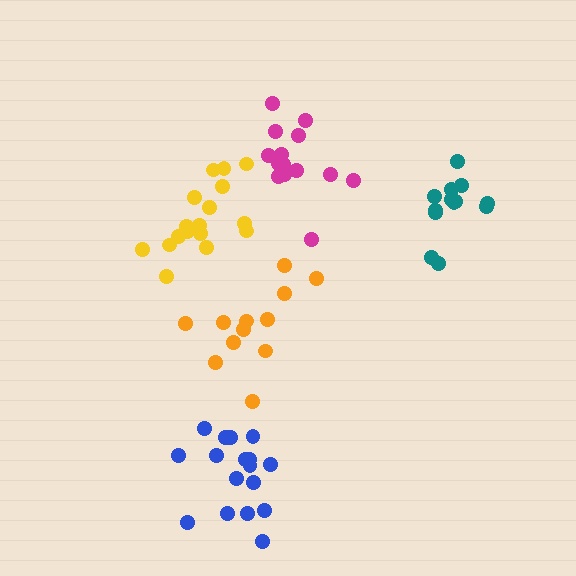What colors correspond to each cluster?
The clusters are colored: orange, magenta, yellow, teal, blue.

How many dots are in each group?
Group 1: 12 dots, Group 2: 14 dots, Group 3: 17 dots, Group 4: 13 dots, Group 5: 17 dots (73 total).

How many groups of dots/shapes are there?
There are 5 groups.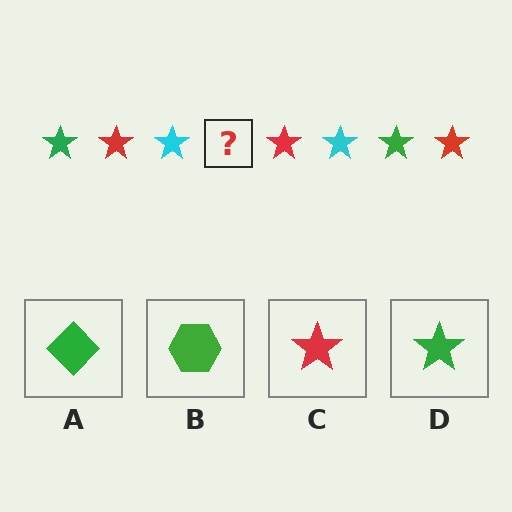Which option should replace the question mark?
Option D.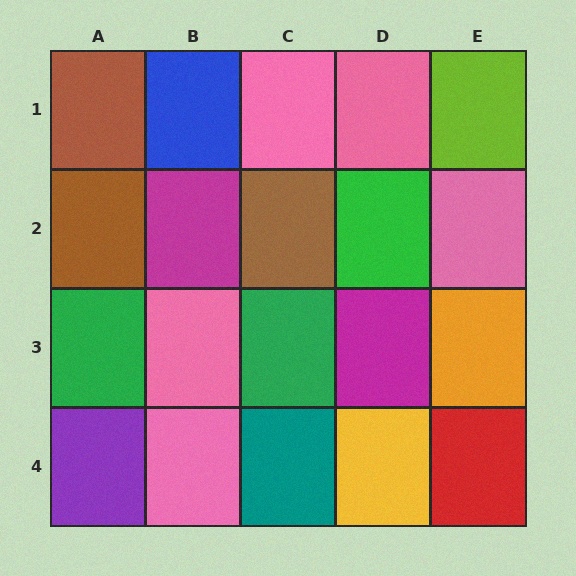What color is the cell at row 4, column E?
Red.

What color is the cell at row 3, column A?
Green.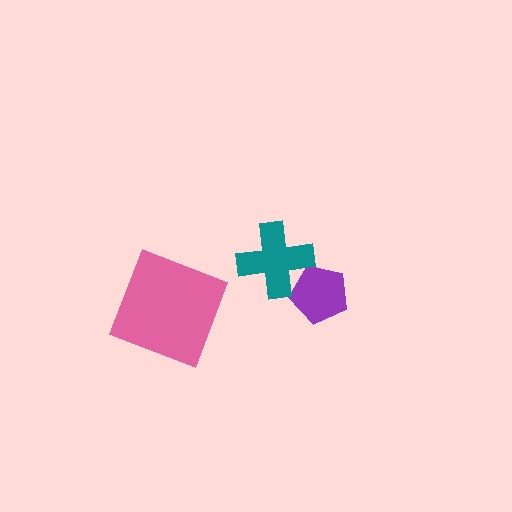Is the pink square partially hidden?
No, no other shape covers it.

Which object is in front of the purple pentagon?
The teal cross is in front of the purple pentagon.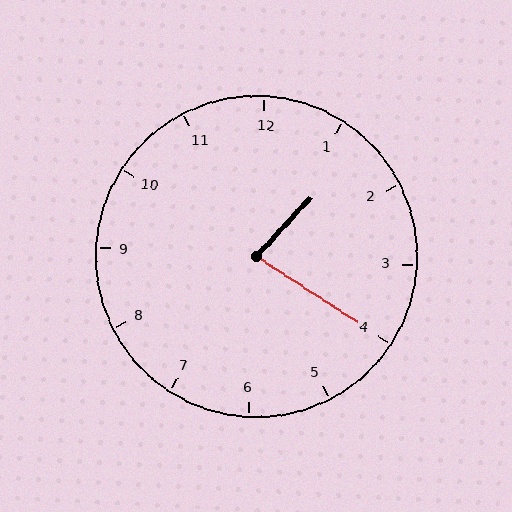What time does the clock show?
1:20.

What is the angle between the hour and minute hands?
Approximately 80 degrees.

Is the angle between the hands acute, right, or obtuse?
It is acute.